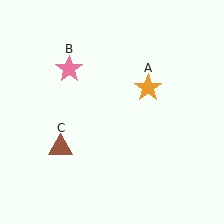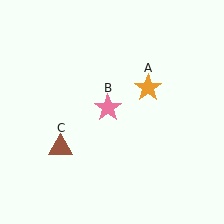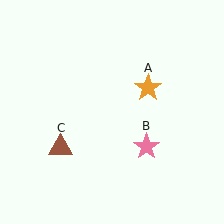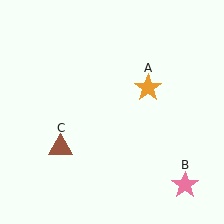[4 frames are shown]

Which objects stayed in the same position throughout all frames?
Orange star (object A) and brown triangle (object C) remained stationary.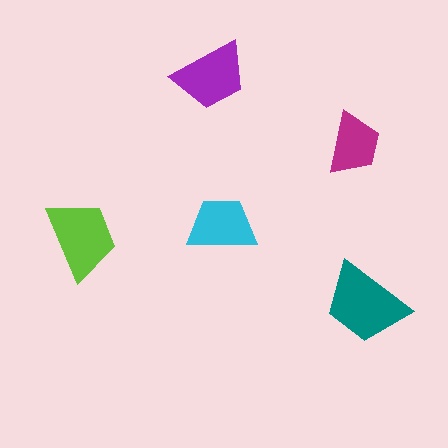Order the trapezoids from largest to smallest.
the teal one, the lime one, the purple one, the cyan one, the magenta one.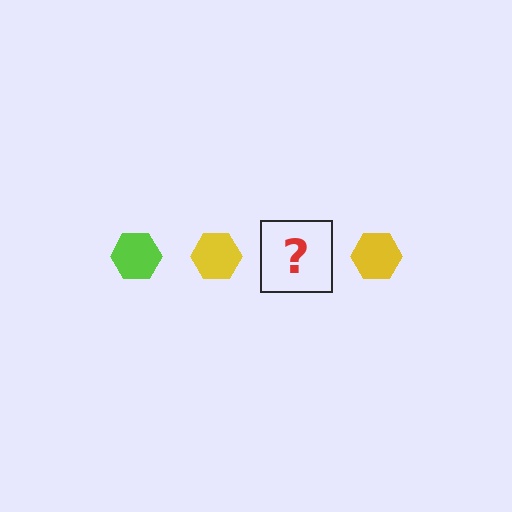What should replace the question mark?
The question mark should be replaced with a lime hexagon.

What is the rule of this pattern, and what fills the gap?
The rule is that the pattern cycles through lime, yellow hexagons. The gap should be filled with a lime hexagon.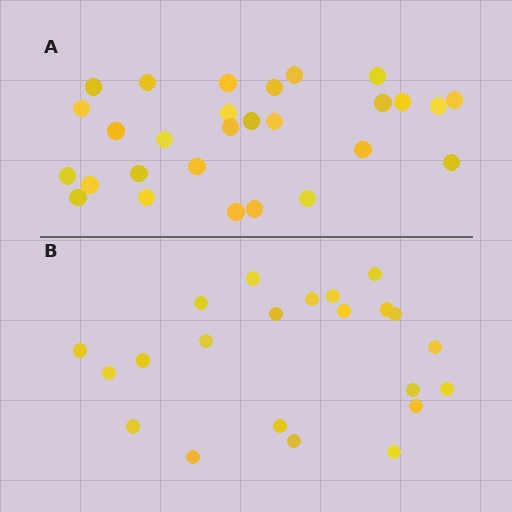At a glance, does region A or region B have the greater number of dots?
Region A (the top region) has more dots.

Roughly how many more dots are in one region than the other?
Region A has about 6 more dots than region B.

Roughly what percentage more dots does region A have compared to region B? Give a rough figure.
About 25% more.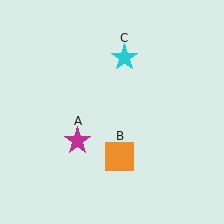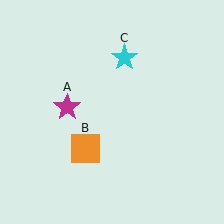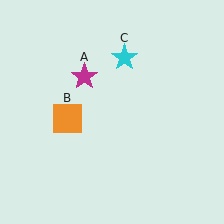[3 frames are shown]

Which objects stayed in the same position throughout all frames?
Cyan star (object C) remained stationary.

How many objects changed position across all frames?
2 objects changed position: magenta star (object A), orange square (object B).